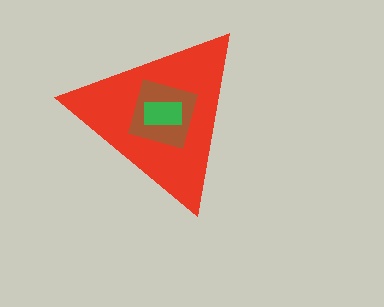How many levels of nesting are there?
3.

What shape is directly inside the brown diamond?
The green rectangle.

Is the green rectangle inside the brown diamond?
Yes.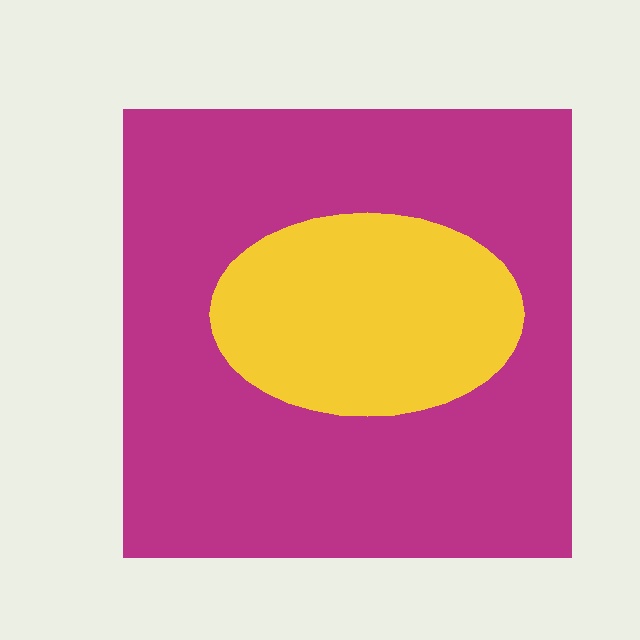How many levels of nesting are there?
2.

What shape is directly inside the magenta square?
The yellow ellipse.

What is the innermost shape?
The yellow ellipse.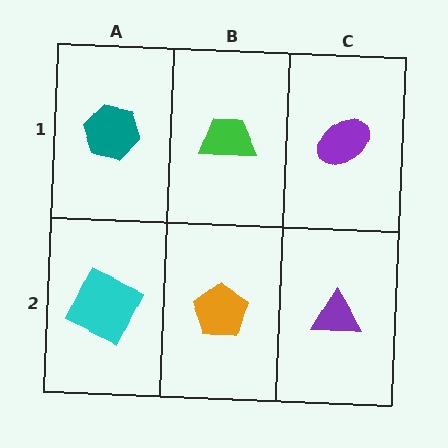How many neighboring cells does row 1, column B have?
3.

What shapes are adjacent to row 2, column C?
A purple ellipse (row 1, column C), an orange pentagon (row 2, column B).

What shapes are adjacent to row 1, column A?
A cyan square (row 2, column A), a green trapezoid (row 1, column B).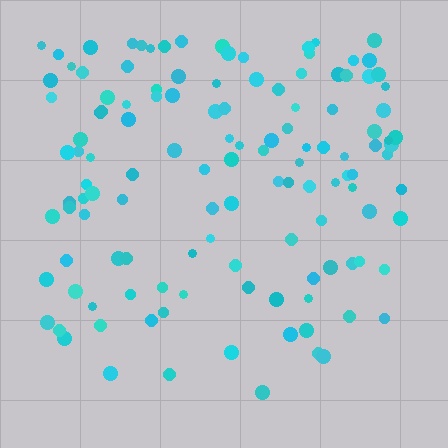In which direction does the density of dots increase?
From bottom to top, with the top side densest.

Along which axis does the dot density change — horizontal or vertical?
Vertical.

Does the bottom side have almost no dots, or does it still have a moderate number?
Still a moderate number, just noticeably fewer than the top.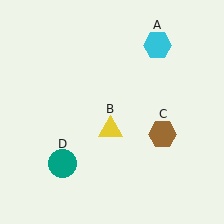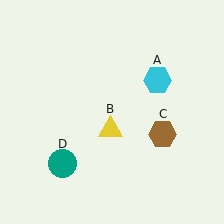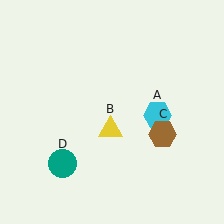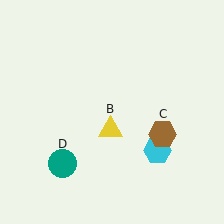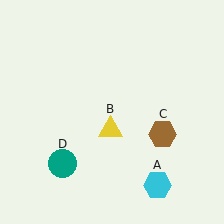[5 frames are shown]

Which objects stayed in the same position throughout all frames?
Yellow triangle (object B) and brown hexagon (object C) and teal circle (object D) remained stationary.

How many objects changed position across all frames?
1 object changed position: cyan hexagon (object A).